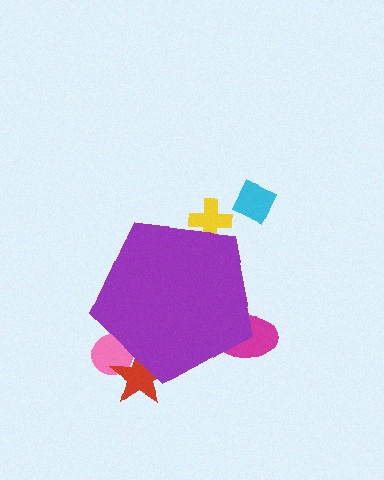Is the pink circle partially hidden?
Yes, the pink circle is partially hidden behind the purple pentagon.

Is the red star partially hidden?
Yes, the red star is partially hidden behind the purple pentagon.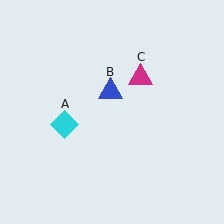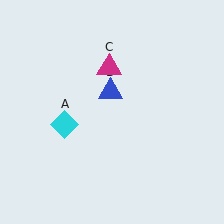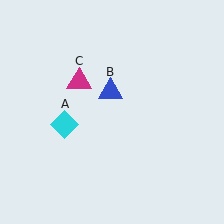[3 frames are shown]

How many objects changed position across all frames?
1 object changed position: magenta triangle (object C).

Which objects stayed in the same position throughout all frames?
Cyan diamond (object A) and blue triangle (object B) remained stationary.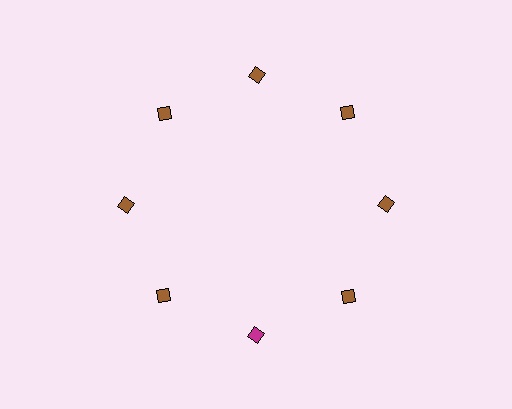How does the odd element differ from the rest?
It has a different color: magenta instead of brown.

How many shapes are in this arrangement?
There are 8 shapes arranged in a ring pattern.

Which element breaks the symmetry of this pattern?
The magenta diamond at roughly the 6 o'clock position breaks the symmetry. All other shapes are brown diamonds.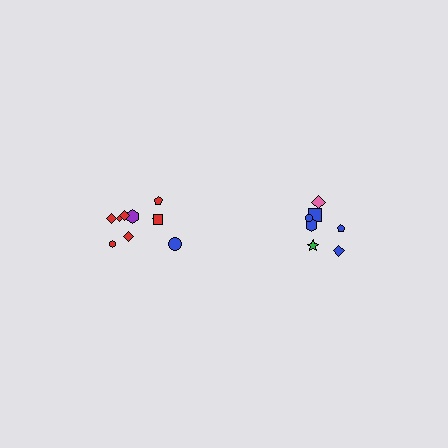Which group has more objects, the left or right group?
The left group.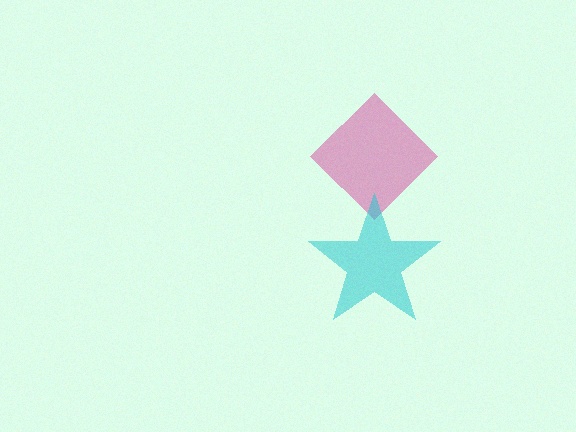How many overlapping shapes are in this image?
There are 2 overlapping shapes in the image.